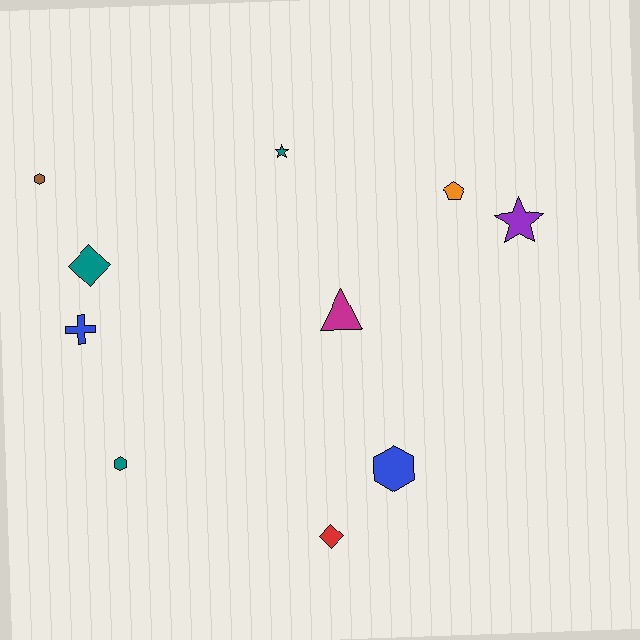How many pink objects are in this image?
There are no pink objects.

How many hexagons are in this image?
There are 3 hexagons.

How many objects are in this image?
There are 10 objects.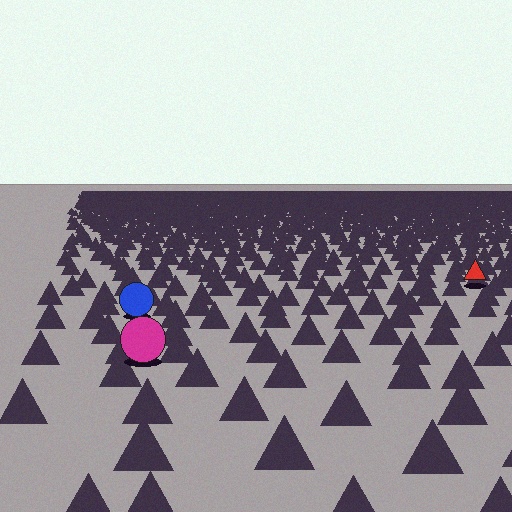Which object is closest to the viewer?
The magenta circle is closest. The texture marks near it are larger and more spread out.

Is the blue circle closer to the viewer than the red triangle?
Yes. The blue circle is closer — you can tell from the texture gradient: the ground texture is coarser near it.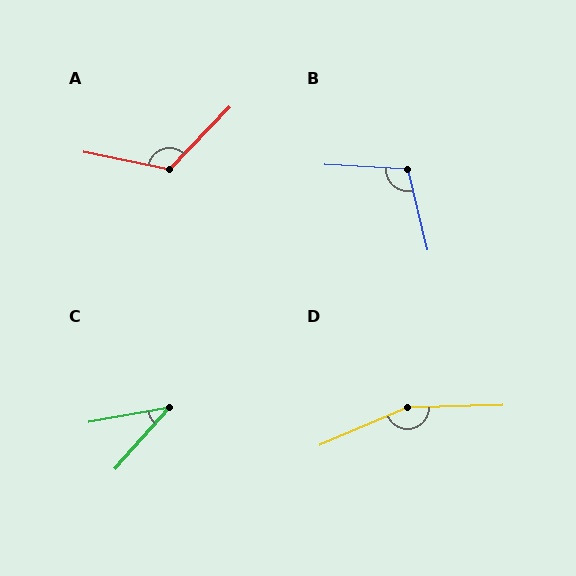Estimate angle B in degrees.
Approximately 107 degrees.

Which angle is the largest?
D, at approximately 159 degrees.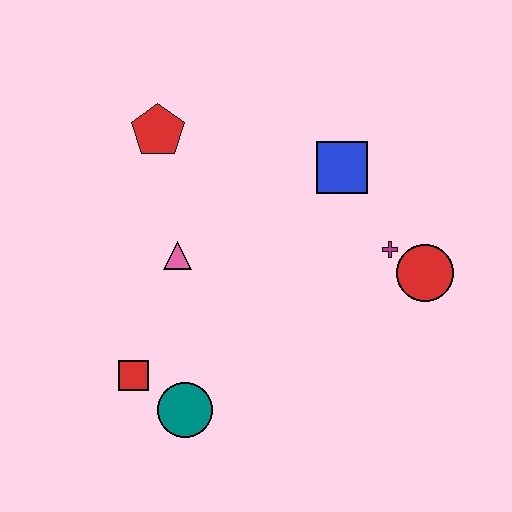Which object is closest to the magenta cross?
The red circle is closest to the magenta cross.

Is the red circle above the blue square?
No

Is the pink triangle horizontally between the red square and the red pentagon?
No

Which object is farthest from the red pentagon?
The red circle is farthest from the red pentagon.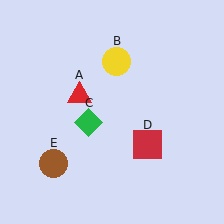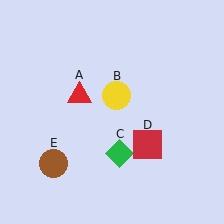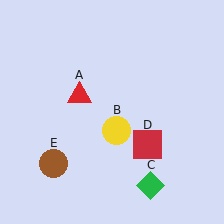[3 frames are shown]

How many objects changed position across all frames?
2 objects changed position: yellow circle (object B), green diamond (object C).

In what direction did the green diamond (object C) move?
The green diamond (object C) moved down and to the right.